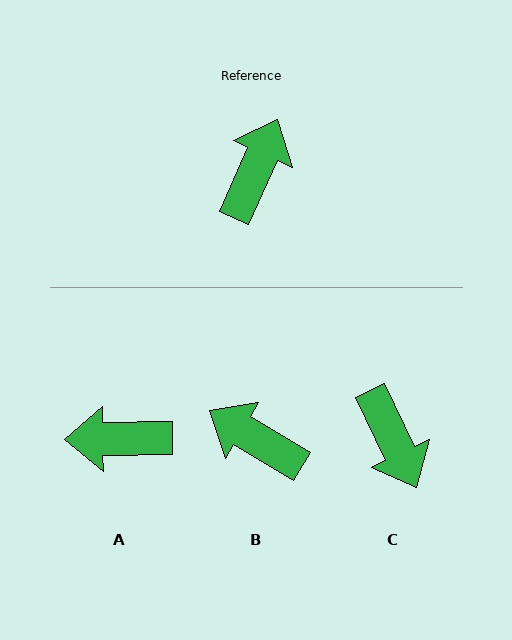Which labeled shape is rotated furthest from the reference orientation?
C, about 130 degrees away.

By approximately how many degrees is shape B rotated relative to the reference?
Approximately 83 degrees counter-clockwise.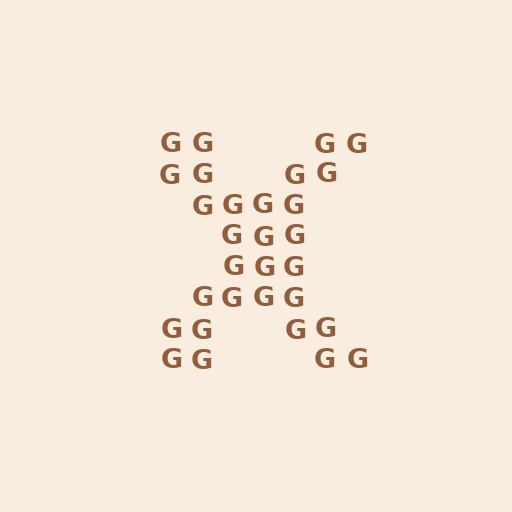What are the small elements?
The small elements are letter G's.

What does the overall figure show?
The overall figure shows the letter X.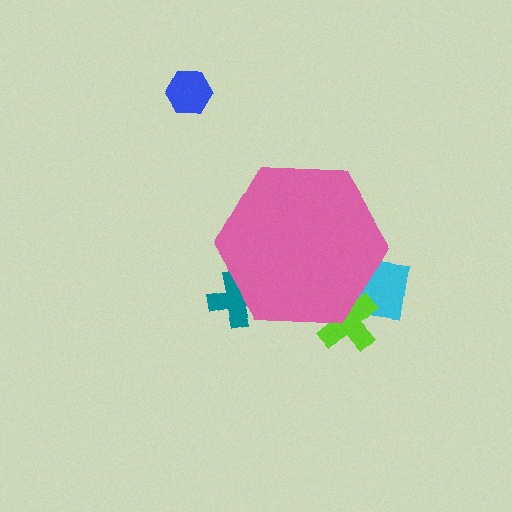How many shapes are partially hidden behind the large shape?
3 shapes are partially hidden.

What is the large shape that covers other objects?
A pink hexagon.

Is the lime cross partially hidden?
Yes, the lime cross is partially hidden behind the pink hexagon.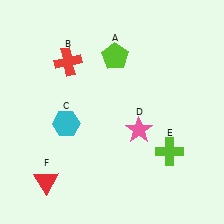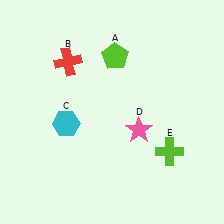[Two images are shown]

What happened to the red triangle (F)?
The red triangle (F) was removed in Image 2. It was in the bottom-left area of Image 1.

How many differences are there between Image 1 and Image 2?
There is 1 difference between the two images.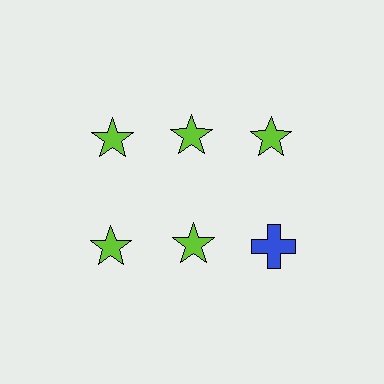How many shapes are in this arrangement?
There are 6 shapes arranged in a grid pattern.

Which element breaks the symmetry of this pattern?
The blue cross in the second row, center column breaks the symmetry. All other shapes are lime stars.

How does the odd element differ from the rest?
It differs in both color (blue instead of lime) and shape (cross instead of star).